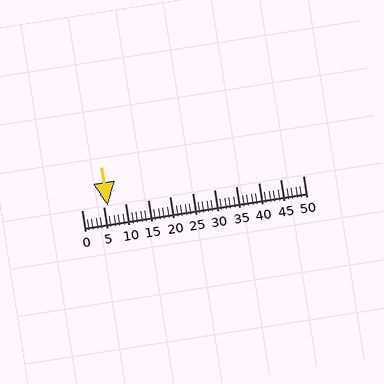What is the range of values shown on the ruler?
The ruler shows values from 0 to 50.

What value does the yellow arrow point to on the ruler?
The yellow arrow points to approximately 6.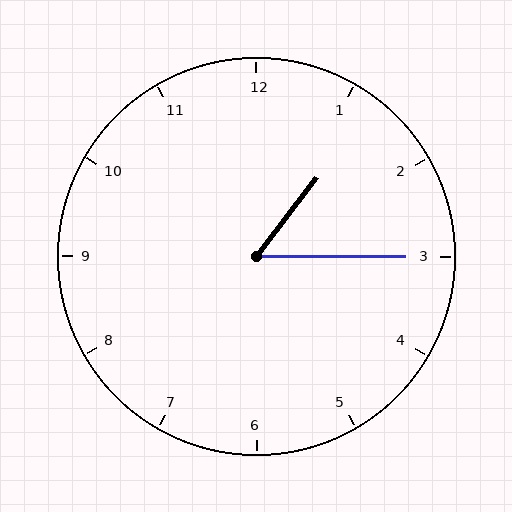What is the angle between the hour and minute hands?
Approximately 52 degrees.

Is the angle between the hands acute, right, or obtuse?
It is acute.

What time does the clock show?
1:15.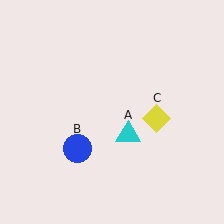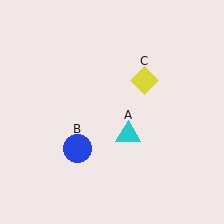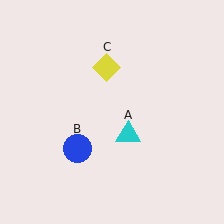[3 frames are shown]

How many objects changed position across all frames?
1 object changed position: yellow diamond (object C).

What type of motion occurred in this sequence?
The yellow diamond (object C) rotated counterclockwise around the center of the scene.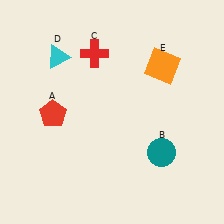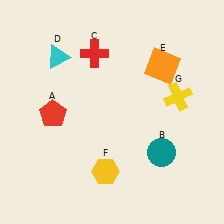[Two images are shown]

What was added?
A yellow hexagon (F), a yellow cross (G) were added in Image 2.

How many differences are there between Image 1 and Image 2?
There are 2 differences between the two images.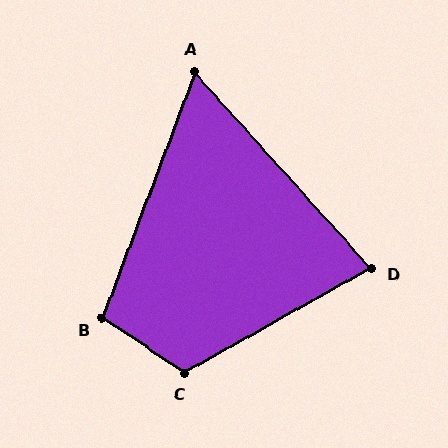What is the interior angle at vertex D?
Approximately 77 degrees (acute).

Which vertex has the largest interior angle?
C, at approximately 117 degrees.